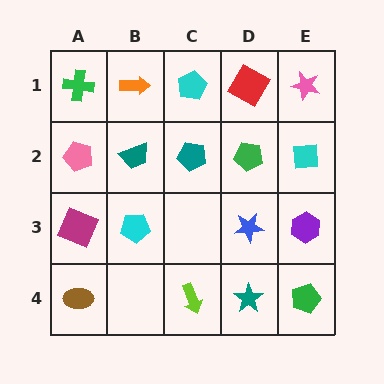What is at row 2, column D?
A green pentagon.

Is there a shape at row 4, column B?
No, that cell is empty.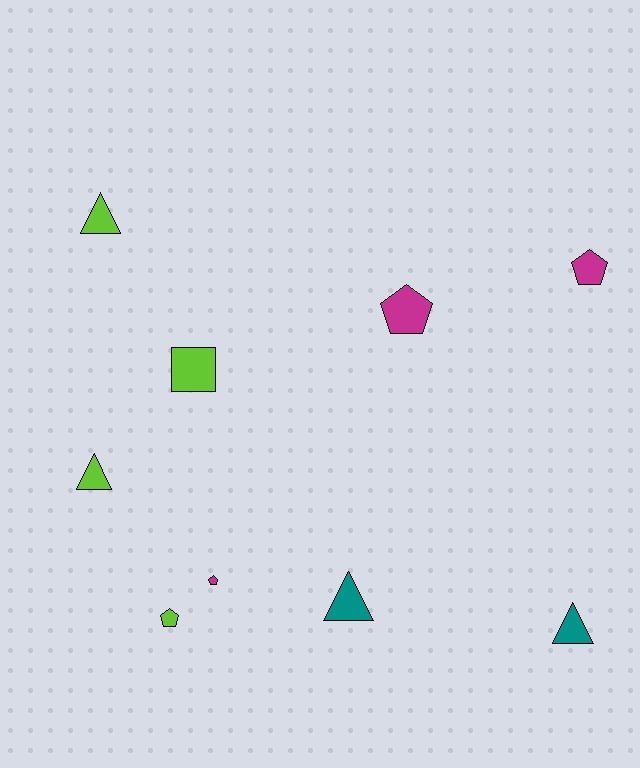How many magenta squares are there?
There are no magenta squares.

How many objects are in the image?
There are 9 objects.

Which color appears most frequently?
Lime, with 4 objects.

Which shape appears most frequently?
Triangle, with 4 objects.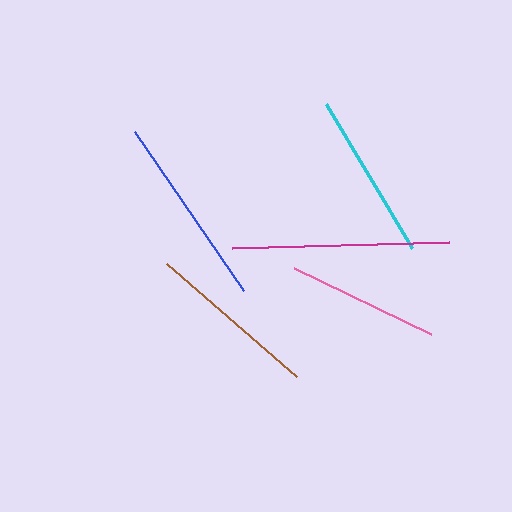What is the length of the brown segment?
The brown segment is approximately 172 pixels long.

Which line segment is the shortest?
The pink line is the shortest at approximately 151 pixels.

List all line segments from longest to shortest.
From longest to shortest: magenta, blue, brown, cyan, pink.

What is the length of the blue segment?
The blue segment is approximately 193 pixels long.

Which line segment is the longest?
The magenta line is the longest at approximately 217 pixels.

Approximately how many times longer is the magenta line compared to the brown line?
The magenta line is approximately 1.3 times the length of the brown line.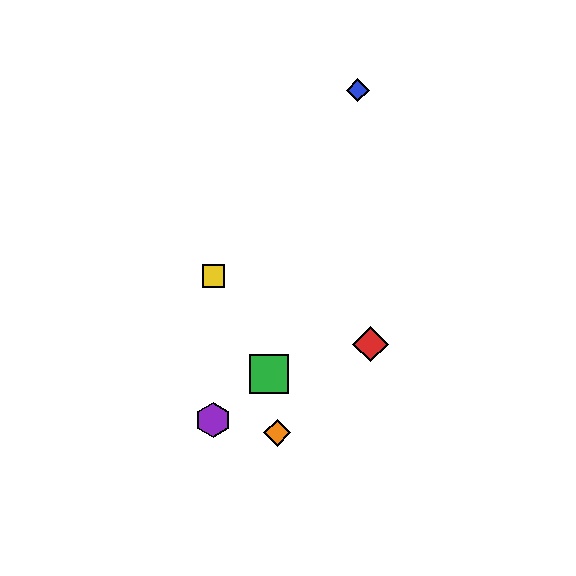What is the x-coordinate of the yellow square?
The yellow square is at x≈213.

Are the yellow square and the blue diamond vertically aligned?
No, the yellow square is at x≈213 and the blue diamond is at x≈358.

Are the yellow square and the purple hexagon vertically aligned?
Yes, both are at x≈213.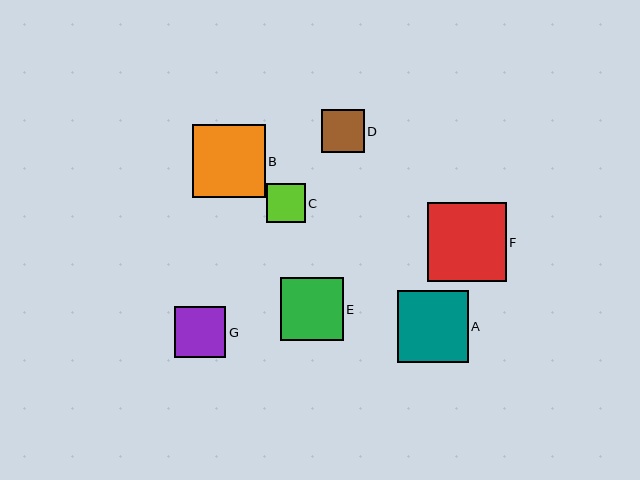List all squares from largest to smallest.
From largest to smallest: F, B, A, E, G, D, C.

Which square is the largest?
Square F is the largest with a size of approximately 79 pixels.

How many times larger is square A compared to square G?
Square A is approximately 1.4 times the size of square G.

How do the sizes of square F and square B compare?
Square F and square B are approximately the same size.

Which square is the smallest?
Square C is the smallest with a size of approximately 39 pixels.